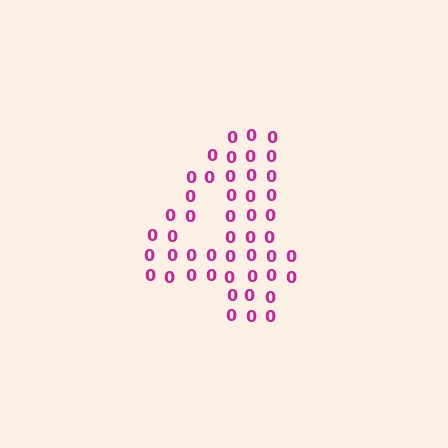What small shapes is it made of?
It is made of small digit 0's.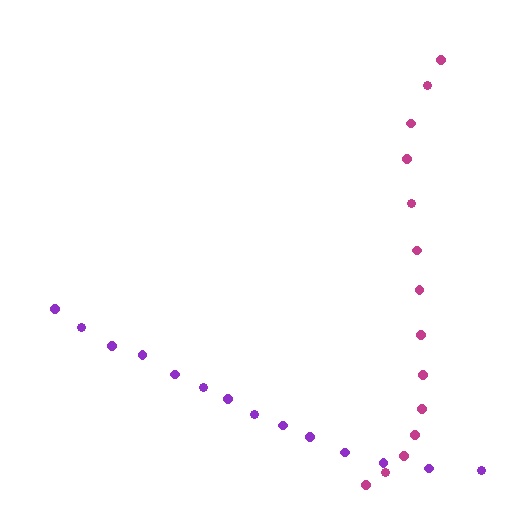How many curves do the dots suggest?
There are 2 distinct paths.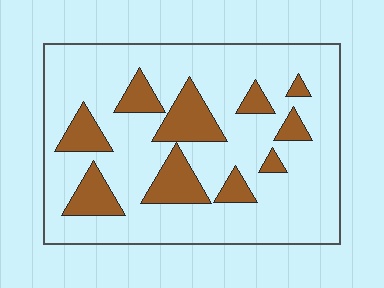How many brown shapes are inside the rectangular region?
10.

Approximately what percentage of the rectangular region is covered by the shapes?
Approximately 20%.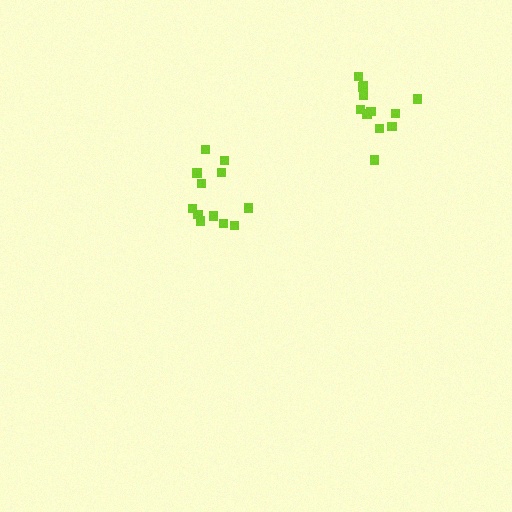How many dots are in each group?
Group 1: 12 dots, Group 2: 12 dots (24 total).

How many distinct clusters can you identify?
There are 2 distinct clusters.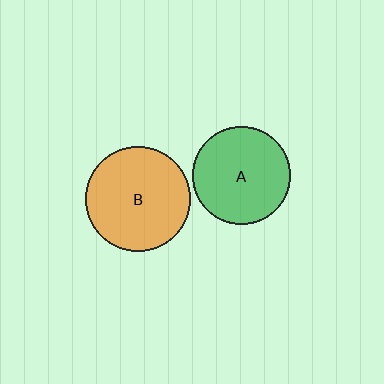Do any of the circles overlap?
No, none of the circles overlap.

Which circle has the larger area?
Circle B (orange).